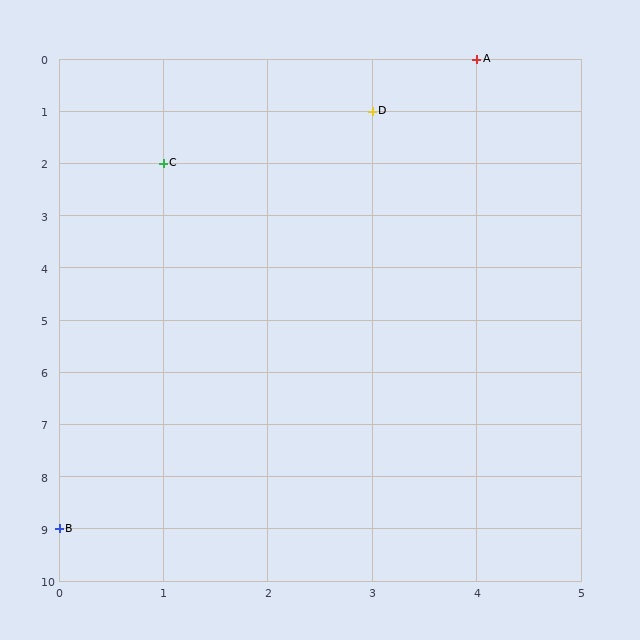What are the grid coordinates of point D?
Point D is at grid coordinates (3, 1).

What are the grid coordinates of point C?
Point C is at grid coordinates (1, 2).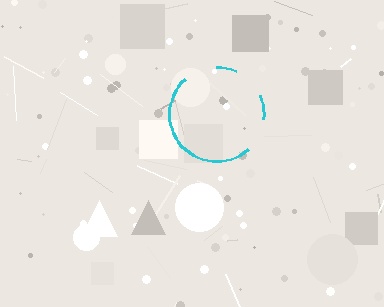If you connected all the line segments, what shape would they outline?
They would outline a circle.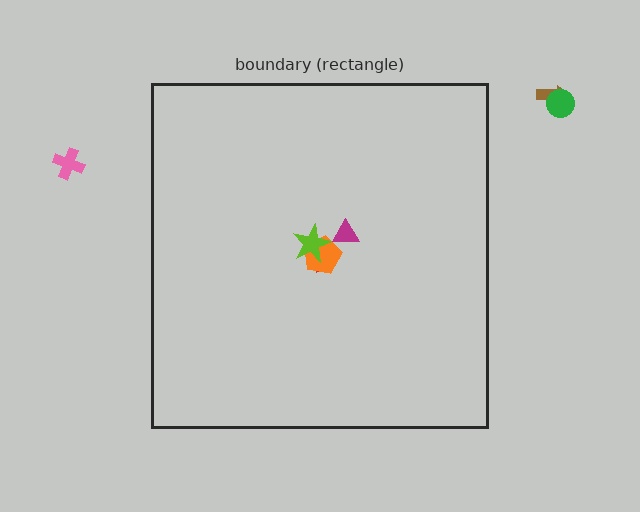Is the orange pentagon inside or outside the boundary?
Inside.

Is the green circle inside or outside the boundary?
Outside.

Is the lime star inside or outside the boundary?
Inside.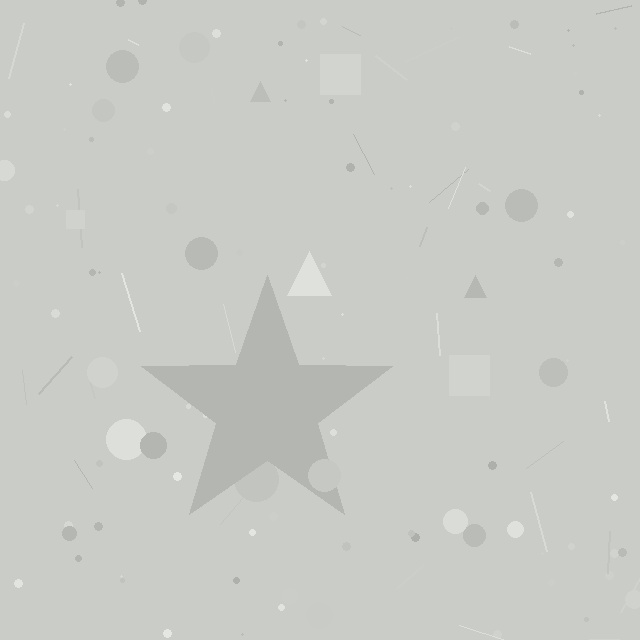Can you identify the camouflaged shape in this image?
The camouflaged shape is a star.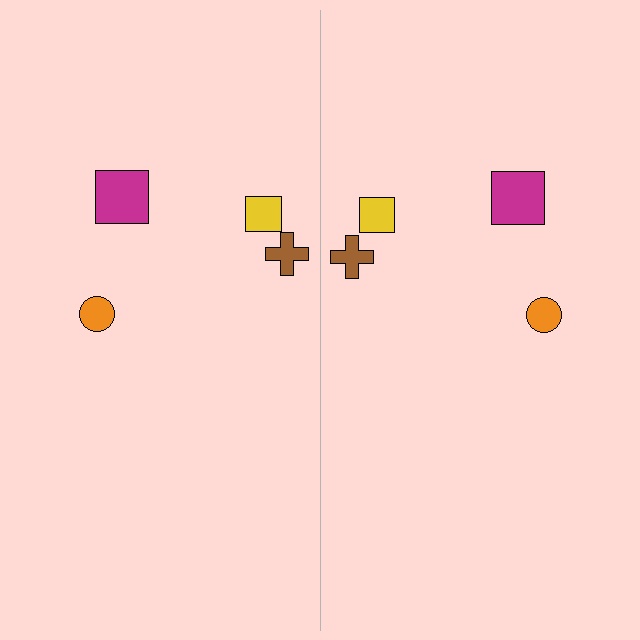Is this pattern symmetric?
Yes, this pattern has bilateral (reflection) symmetry.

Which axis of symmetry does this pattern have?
The pattern has a vertical axis of symmetry running through the center of the image.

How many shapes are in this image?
There are 8 shapes in this image.